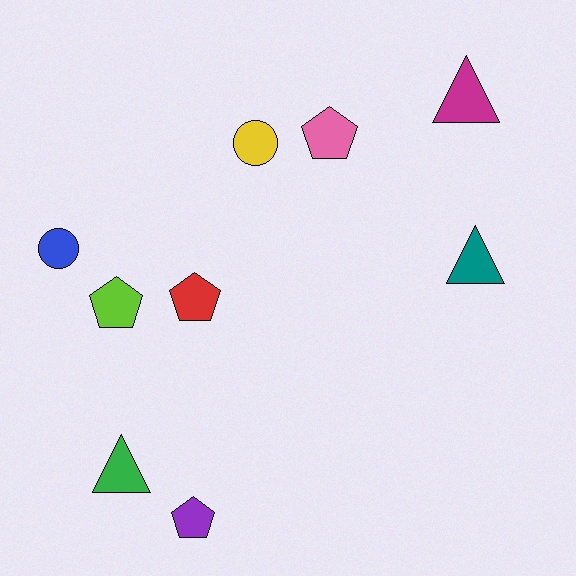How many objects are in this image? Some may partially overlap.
There are 9 objects.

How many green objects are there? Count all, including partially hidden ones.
There is 1 green object.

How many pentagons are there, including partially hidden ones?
There are 4 pentagons.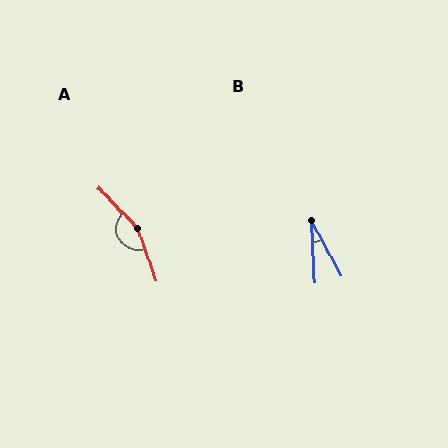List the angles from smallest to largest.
B (25°), A (155°).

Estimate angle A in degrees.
Approximately 155 degrees.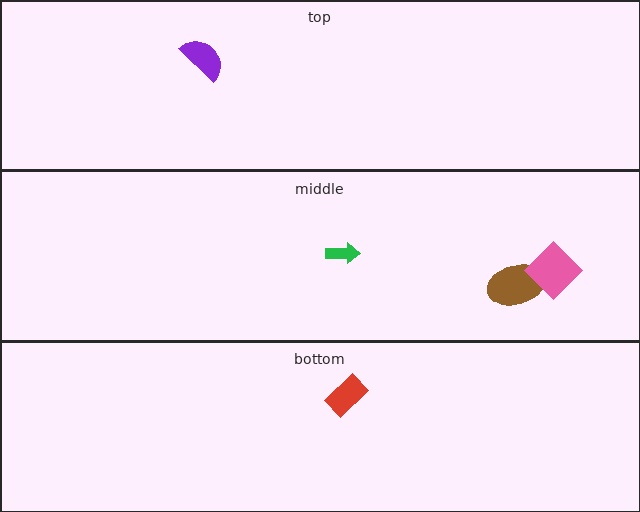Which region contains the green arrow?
The middle region.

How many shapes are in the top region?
1.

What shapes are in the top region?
The purple semicircle.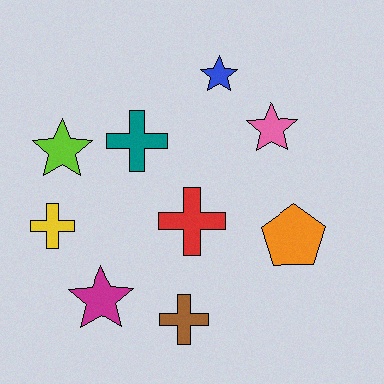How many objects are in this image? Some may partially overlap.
There are 9 objects.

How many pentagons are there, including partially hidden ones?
There is 1 pentagon.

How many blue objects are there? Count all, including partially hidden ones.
There is 1 blue object.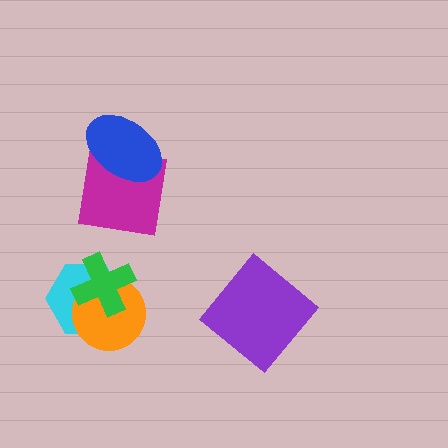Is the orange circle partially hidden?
Yes, it is partially covered by another shape.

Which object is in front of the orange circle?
The green cross is in front of the orange circle.